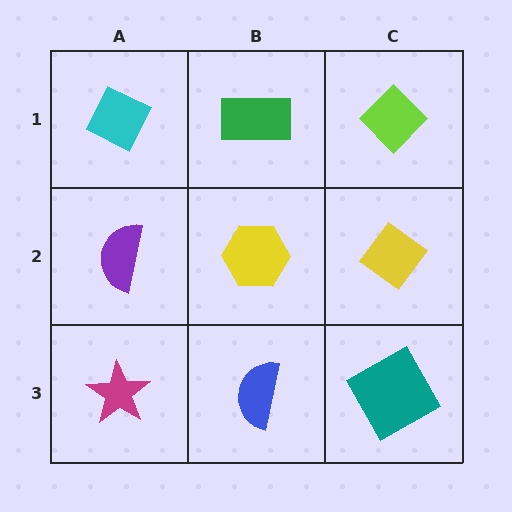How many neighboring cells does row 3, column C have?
2.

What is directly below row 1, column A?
A purple semicircle.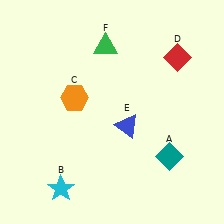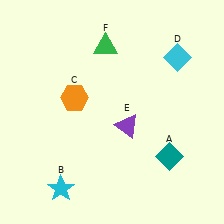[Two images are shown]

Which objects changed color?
D changed from red to cyan. E changed from blue to purple.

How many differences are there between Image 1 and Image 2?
There are 2 differences between the two images.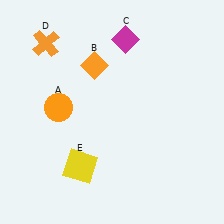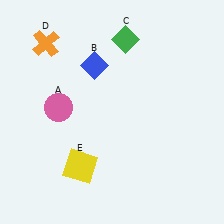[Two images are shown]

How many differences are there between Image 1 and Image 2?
There are 3 differences between the two images.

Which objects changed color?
A changed from orange to pink. B changed from orange to blue. C changed from magenta to green.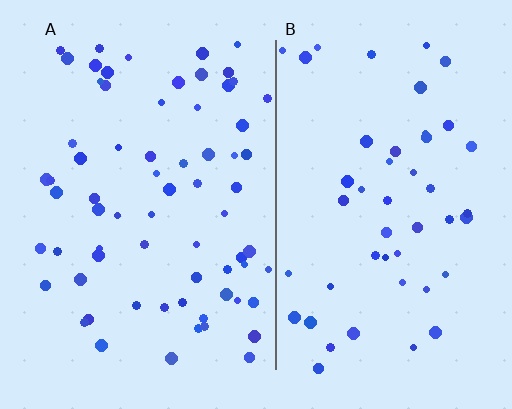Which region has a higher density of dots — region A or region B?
A (the left).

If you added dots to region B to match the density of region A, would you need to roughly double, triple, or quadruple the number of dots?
Approximately double.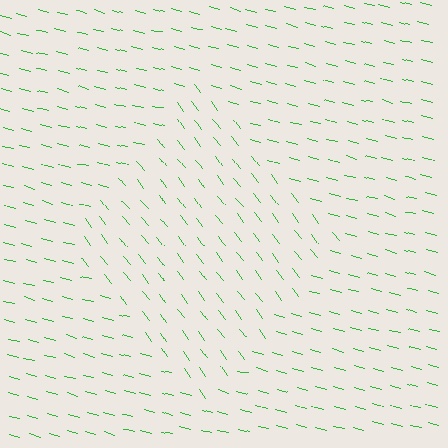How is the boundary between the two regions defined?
The boundary is defined purely by a change in line orientation (approximately 37 degrees difference). All lines are the same color and thickness.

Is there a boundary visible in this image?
Yes, there is a texture boundary formed by a change in line orientation.